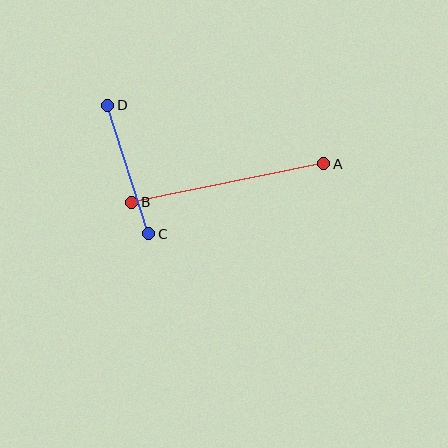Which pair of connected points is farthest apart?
Points A and B are farthest apart.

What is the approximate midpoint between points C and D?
The midpoint is at approximately (128, 169) pixels.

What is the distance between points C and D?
The distance is approximately 135 pixels.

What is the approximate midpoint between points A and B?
The midpoint is at approximately (228, 183) pixels.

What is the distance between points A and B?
The distance is approximately 196 pixels.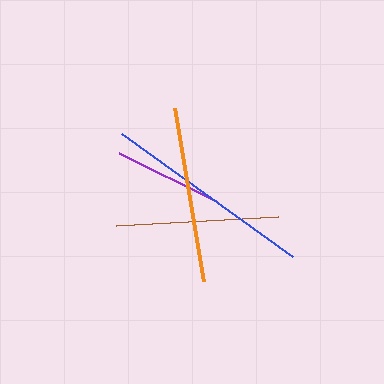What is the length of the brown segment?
The brown segment is approximately 162 pixels long.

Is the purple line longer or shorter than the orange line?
The orange line is longer than the purple line.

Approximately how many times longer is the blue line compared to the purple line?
The blue line is approximately 1.9 times the length of the purple line.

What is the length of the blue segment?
The blue segment is approximately 210 pixels long.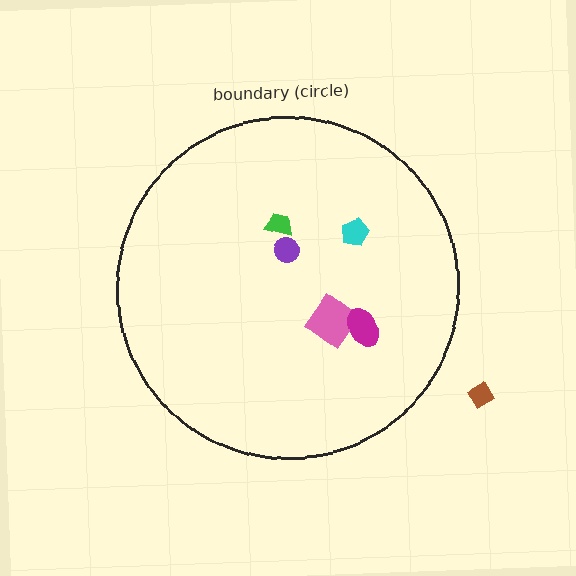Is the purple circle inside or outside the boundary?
Inside.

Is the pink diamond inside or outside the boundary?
Inside.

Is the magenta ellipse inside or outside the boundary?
Inside.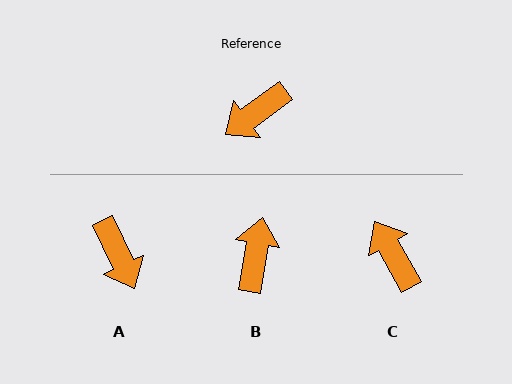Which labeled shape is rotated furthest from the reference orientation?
B, about 135 degrees away.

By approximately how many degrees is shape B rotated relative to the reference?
Approximately 135 degrees clockwise.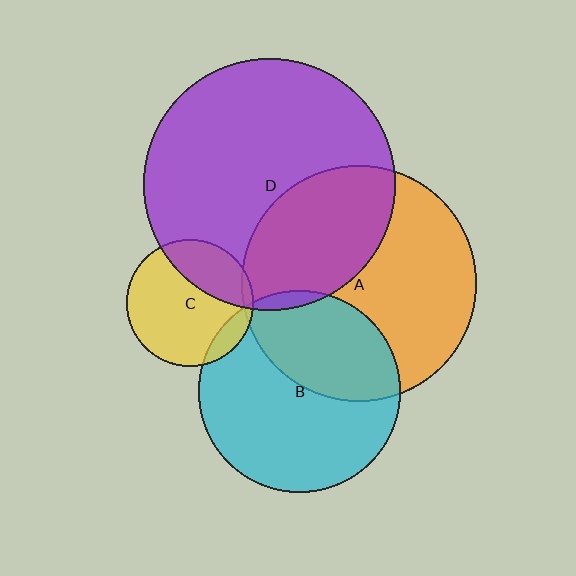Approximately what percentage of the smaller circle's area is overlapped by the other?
Approximately 10%.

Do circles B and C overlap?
Yes.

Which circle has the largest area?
Circle D (purple).